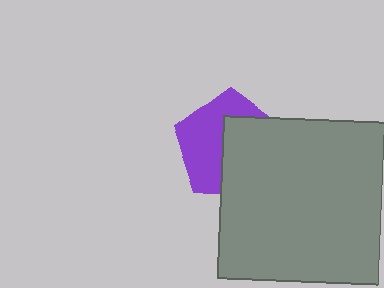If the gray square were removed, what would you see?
You would see the complete purple pentagon.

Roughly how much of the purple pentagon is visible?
About half of it is visible (roughly 49%).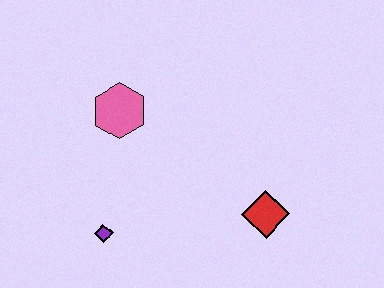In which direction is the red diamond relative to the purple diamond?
The red diamond is to the right of the purple diamond.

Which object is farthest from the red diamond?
The pink hexagon is farthest from the red diamond.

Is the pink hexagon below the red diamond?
No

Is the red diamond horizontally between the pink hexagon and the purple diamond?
No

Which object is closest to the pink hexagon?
The purple diamond is closest to the pink hexagon.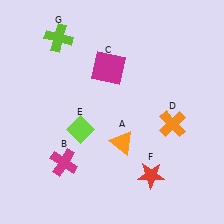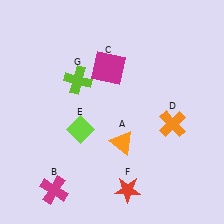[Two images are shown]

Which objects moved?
The objects that moved are: the magenta cross (B), the red star (F), the lime cross (G).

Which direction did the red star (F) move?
The red star (F) moved left.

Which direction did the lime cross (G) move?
The lime cross (G) moved down.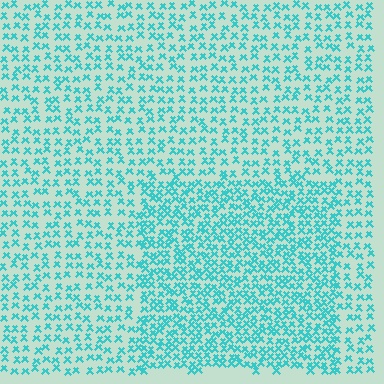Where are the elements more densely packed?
The elements are more densely packed inside the rectangle boundary.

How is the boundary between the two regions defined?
The boundary is defined by a change in element density (approximately 1.8x ratio). All elements are the same color, size, and shape.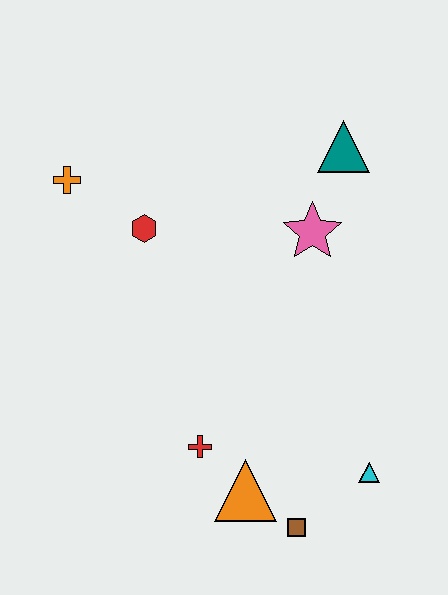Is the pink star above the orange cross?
No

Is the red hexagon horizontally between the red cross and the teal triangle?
No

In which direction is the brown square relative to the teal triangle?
The brown square is below the teal triangle.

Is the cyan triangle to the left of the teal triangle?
No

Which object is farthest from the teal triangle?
The brown square is farthest from the teal triangle.